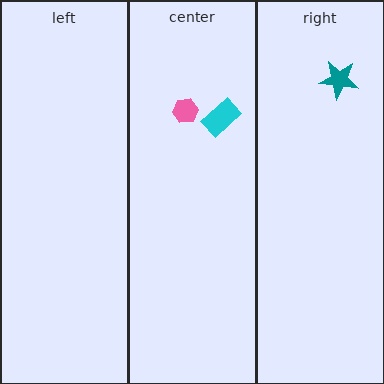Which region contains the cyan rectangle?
The center region.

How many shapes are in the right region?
1.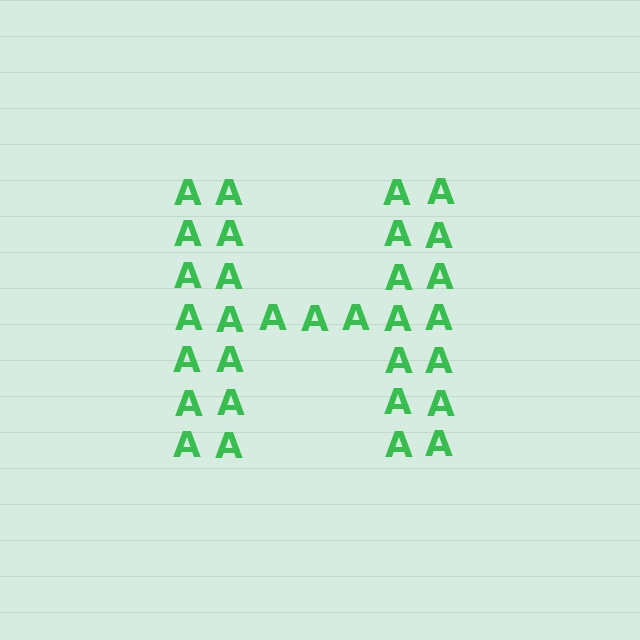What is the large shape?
The large shape is the letter H.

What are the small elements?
The small elements are letter A's.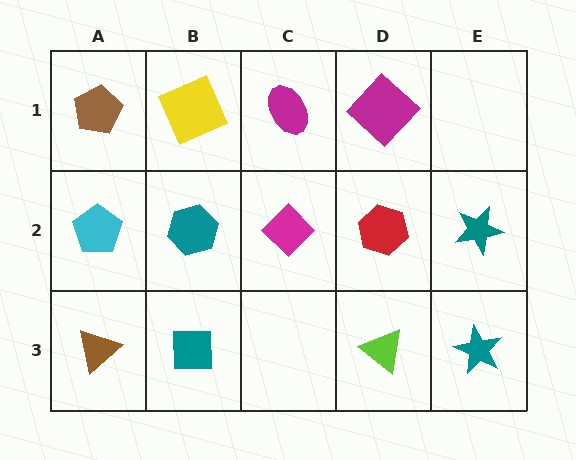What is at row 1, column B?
A yellow square.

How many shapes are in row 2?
5 shapes.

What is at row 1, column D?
A magenta diamond.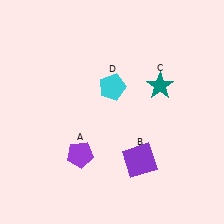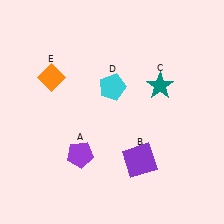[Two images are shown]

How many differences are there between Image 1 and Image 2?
There is 1 difference between the two images.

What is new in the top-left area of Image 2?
An orange diamond (E) was added in the top-left area of Image 2.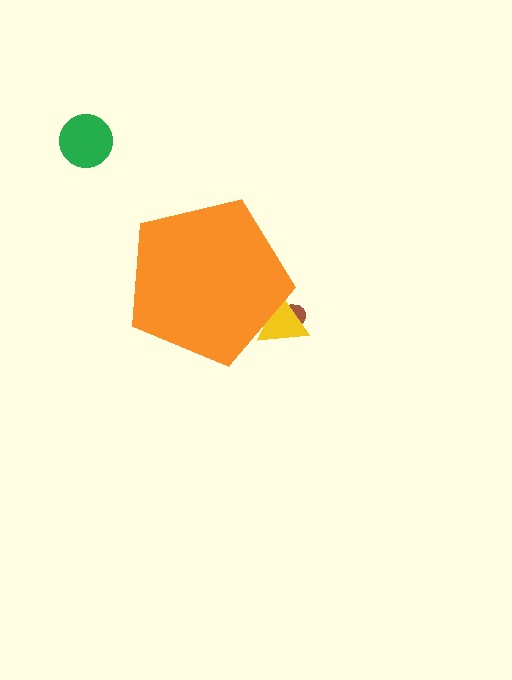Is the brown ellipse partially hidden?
Yes, the brown ellipse is partially hidden behind the orange pentagon.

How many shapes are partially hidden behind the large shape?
2 shapes are partially hidden.